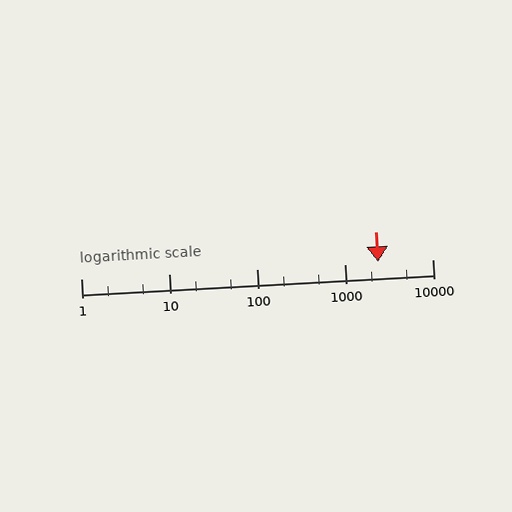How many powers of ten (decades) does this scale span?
The scale spans 4 decades, from 1 to 10000.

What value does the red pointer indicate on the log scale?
The pointer indicates approximately 2400.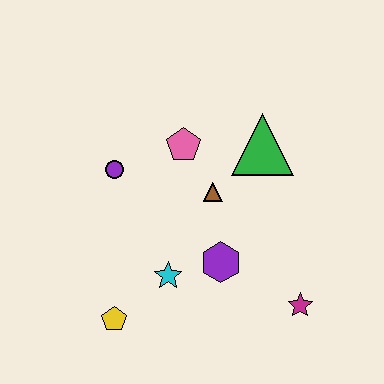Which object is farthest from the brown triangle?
The yellow pentagon is farthest from the brown triangle.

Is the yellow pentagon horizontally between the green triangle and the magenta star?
No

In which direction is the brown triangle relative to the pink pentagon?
The brown triangle is below the pink pentagon.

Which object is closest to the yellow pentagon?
The cyan star is closest to the yellow pentagon.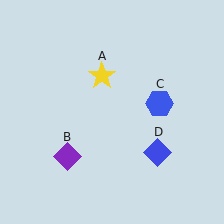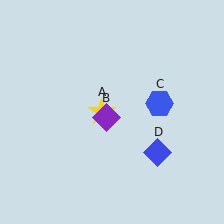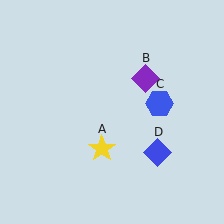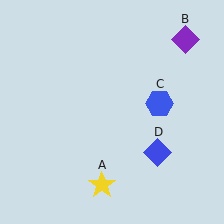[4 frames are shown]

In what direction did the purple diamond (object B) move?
The purple diamond (object B) moved up and to the right.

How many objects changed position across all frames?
2 objects changed position: yellow star (object A), purple diamond (object B).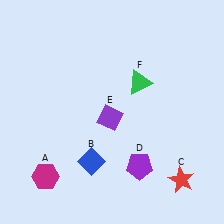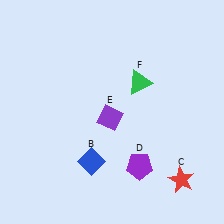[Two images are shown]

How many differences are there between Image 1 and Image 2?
There is 1 difference between the two images.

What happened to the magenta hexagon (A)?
The magenta hexagon (A) was removed in Image 2. It was in the bottom-left area of Image 1.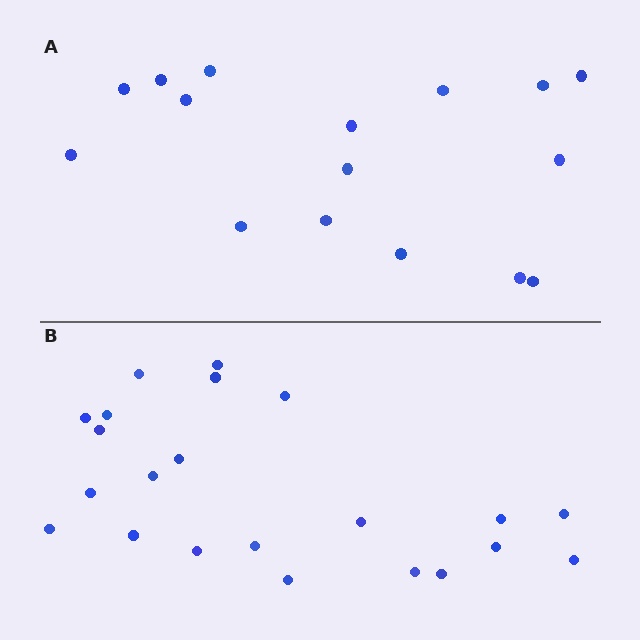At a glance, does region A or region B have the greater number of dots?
Region B (the bottom region) has more dots.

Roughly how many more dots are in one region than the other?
Region B has about 6 more dots than region A.